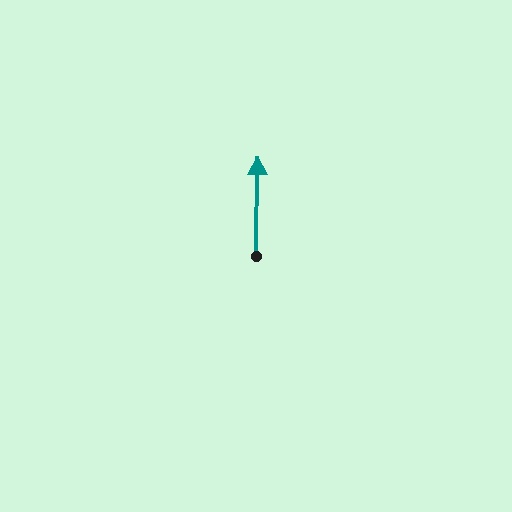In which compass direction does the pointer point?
North.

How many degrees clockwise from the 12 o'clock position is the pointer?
Approximately 1 degrees.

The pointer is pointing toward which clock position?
Roughly 12 o'clock.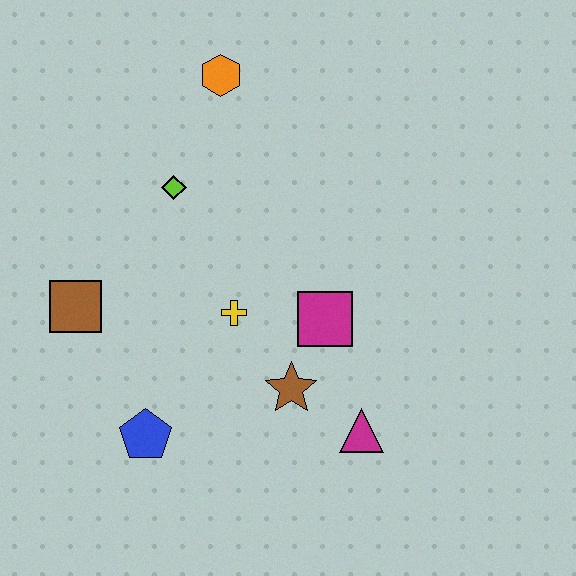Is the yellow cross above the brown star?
Yes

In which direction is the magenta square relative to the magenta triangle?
The magenta square is above the magenta triangle.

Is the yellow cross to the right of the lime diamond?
Yes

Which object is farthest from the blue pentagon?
The orange hexagon is farthest from the blue pentagon.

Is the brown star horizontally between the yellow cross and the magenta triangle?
Yes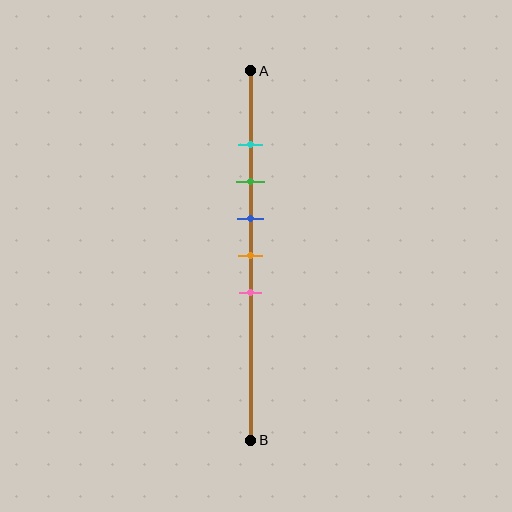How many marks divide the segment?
There are 5 marks dividing the segment.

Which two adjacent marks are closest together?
The cyan and green marks are the closest adjacent pair.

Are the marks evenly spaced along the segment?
Yes, the marks are approximately evenly spaced.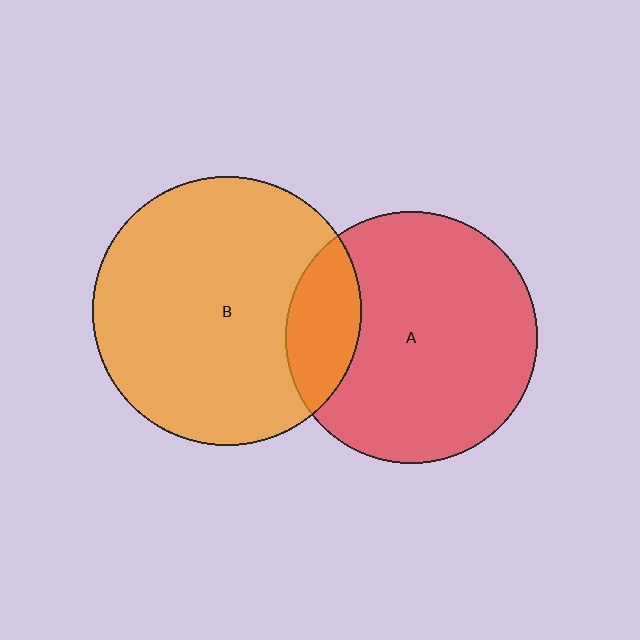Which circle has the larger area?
Circle B (orange).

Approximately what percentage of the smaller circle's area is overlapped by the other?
Approximately 20%.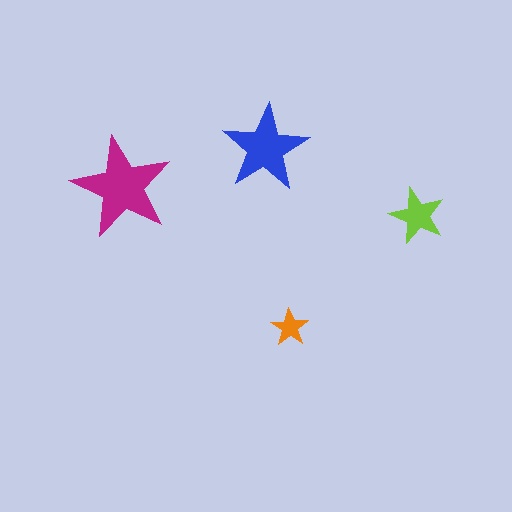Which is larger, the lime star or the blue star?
The blue one.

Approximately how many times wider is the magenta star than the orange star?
About 2.5 times wider.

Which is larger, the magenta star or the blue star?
The magenta one.